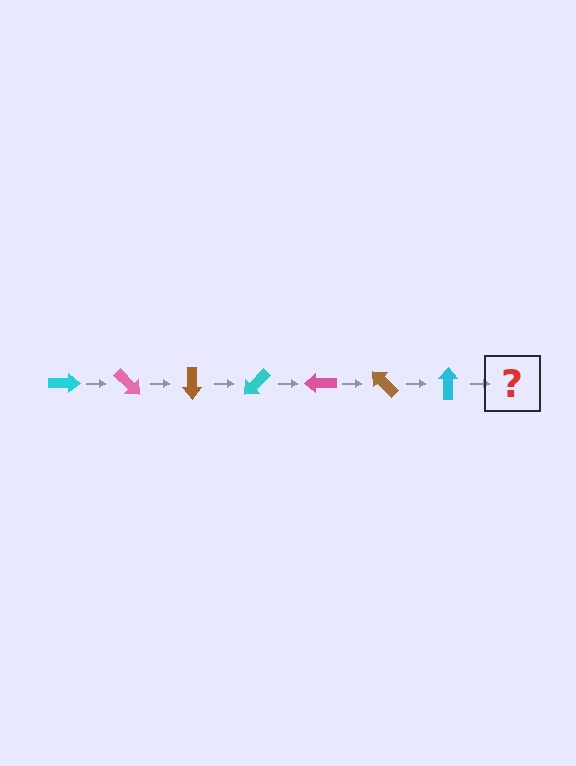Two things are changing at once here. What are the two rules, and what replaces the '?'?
The two rules are that it rotates 45 degrees each step and the color cycles through cyan, pink, and brown. The '?' should be a pink arrow, rotated 315 degrees from the start.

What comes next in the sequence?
The next element should be a pink arrow, rotated 315 degrees from the start.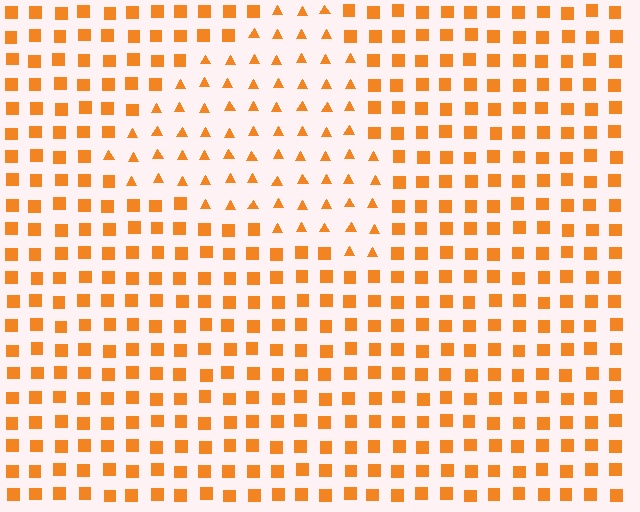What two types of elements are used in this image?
The image uses triangles inside the triangle region and squares outside it.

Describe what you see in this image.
The image is filled with small orange elements arranged in a uniform grid. A triangle-shaped region contains triangles, while the surrounding area contains squares. The boundary is defined purely by the change in element shape.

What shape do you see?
I see a triangle.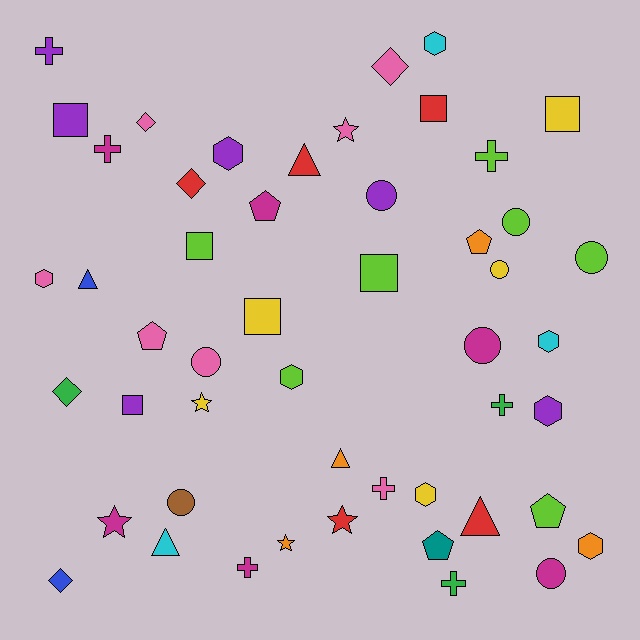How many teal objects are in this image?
There is 1 teal object.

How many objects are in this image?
There are 50 objects.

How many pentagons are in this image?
There are 5 pentagons.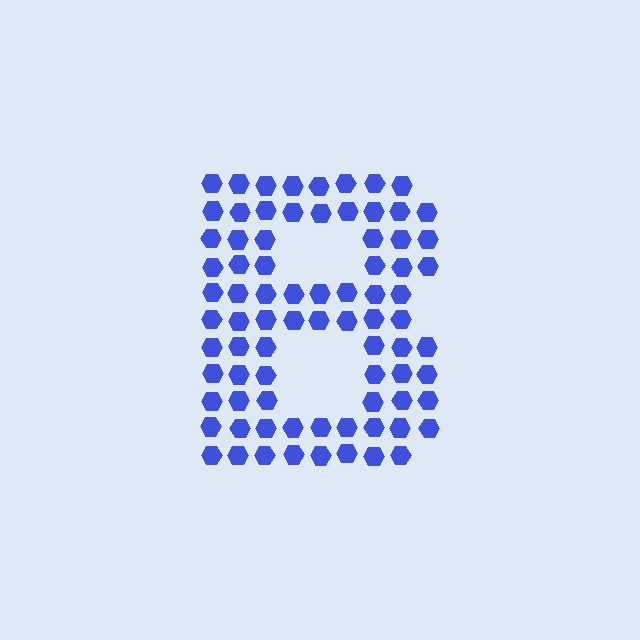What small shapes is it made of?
It is made of small hexagons.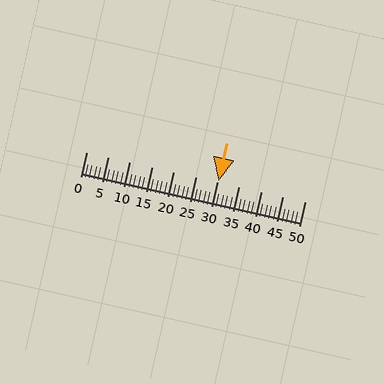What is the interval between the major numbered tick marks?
The major tick marks are spaced 5 units apart.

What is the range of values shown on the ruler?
The ruler shows values from 0 to 50.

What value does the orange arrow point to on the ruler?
The orange arrow points to approximately 30.